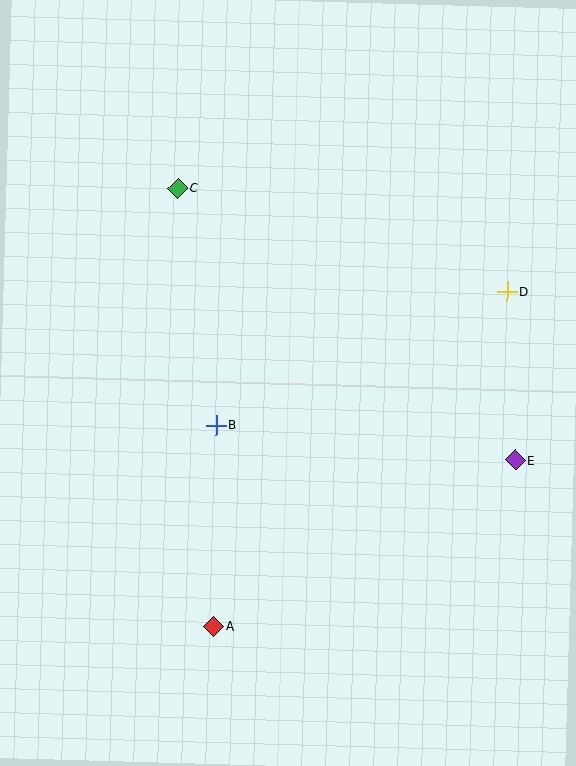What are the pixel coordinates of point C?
Point C is at (178, 188).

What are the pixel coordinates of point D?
Point D is at (507, 291).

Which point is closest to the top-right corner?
Point D is closest to the top-right corner.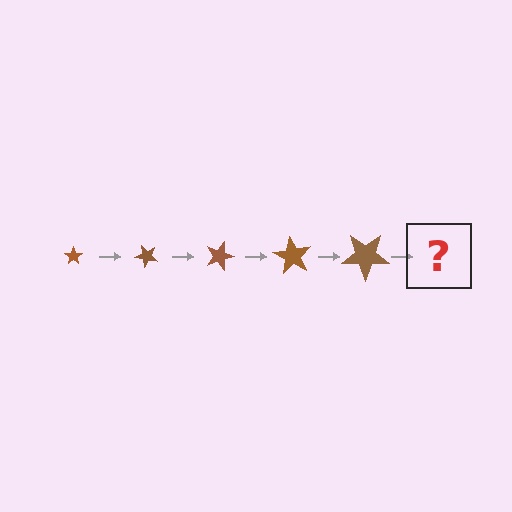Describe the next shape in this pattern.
It should be a star, larger than the previous one and rotated 225 degrees from the start.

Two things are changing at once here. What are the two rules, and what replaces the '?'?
The two rules are that the star grows larger each step and it rotates 45 degrees each step. The '?' should be a star, larger than the previous one and rotated 225 degrees from the start.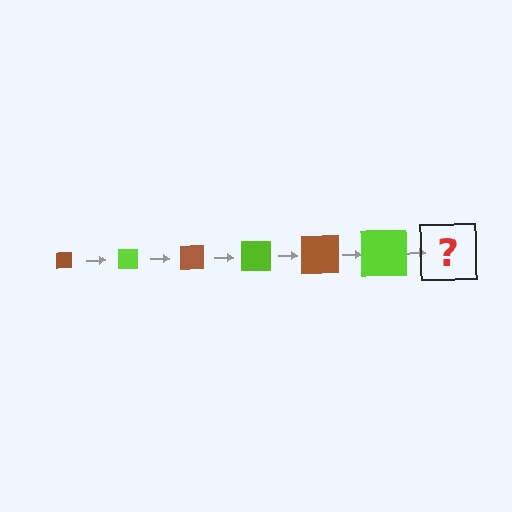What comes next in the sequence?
The next element should be a brown square, larger than the previous one.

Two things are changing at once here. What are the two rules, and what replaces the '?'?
The two rules are that the square grows larger each step and the color cycles through brown and lime. The '?' should be a brown square, larger than the previous one.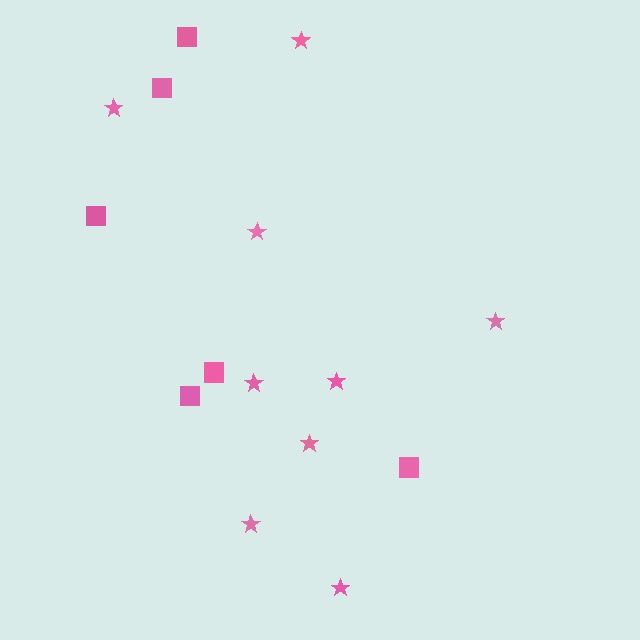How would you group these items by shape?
There are 2 groups: one group of squares (6) and one group of stars (9).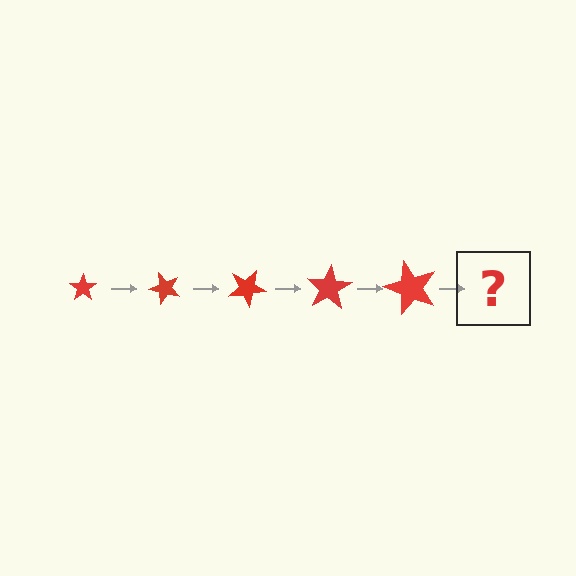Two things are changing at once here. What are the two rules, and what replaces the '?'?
The two rules are that the star grows larger each step and it rotates 50 degrees each step. The '?' should be a star, larger than the previous one and rotated 250 degrees from the start.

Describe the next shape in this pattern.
It should be a star, larger than the previous one and rotated 250 degrees from the start.